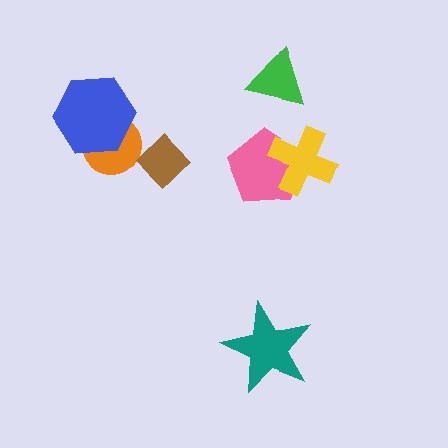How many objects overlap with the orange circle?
1 object overlaps with the orange circle.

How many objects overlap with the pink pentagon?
1 object overlaps with the pink pentagon.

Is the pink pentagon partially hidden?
Yes, it is partially covered by another shape.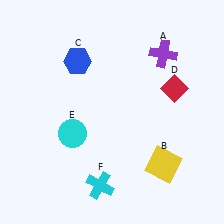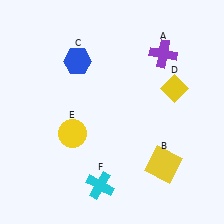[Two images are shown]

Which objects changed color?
D changed from red to yellow. E changed from cyan to yellow.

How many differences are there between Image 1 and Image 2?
There are 2 differences between the two images.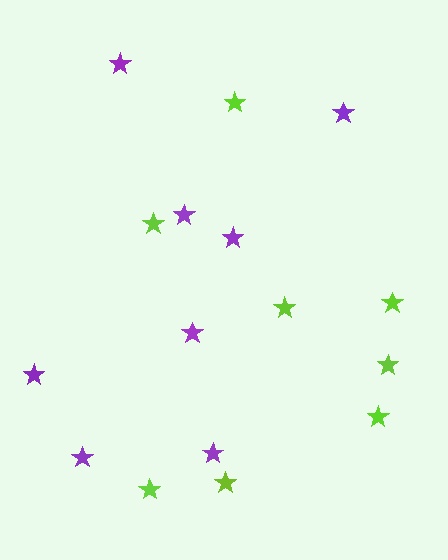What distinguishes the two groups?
There are 2 groups: one group of lime stars (8) and one group of purple stars (8).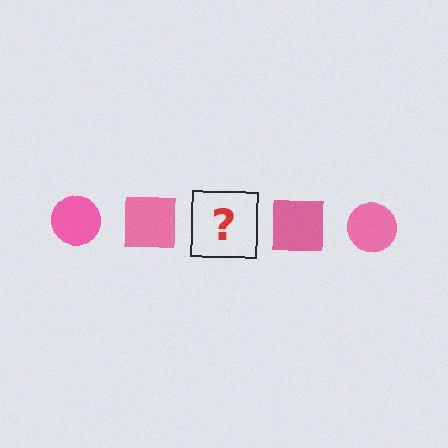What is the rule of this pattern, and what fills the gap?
The rule is that the pattern cycles through circle, square shapes in pink. The gap should be filled with a pink circle.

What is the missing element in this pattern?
The missing element is a pink circle.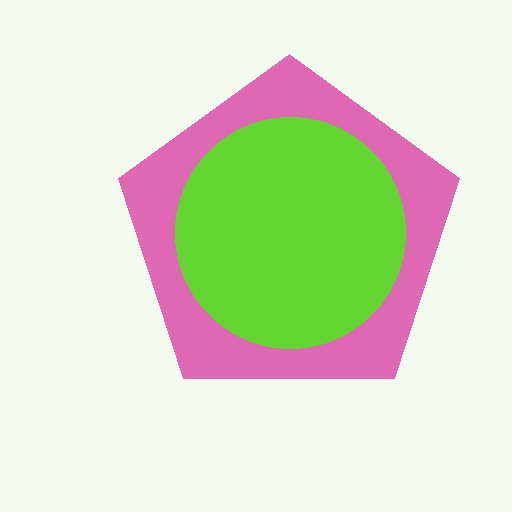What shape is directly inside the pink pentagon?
The lime circle.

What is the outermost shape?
The pink pentagon.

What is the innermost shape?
The lime circle.